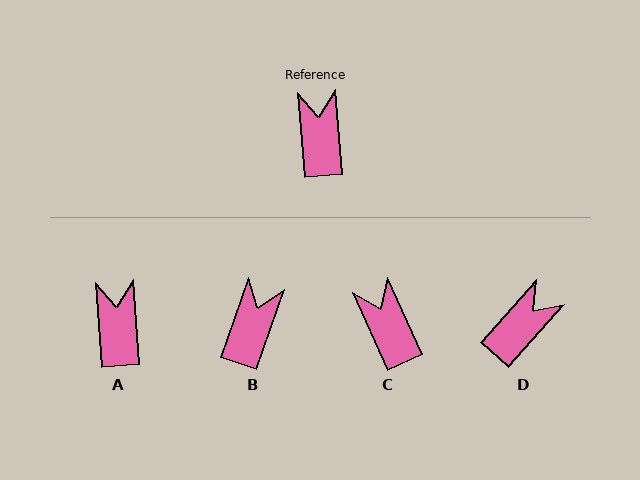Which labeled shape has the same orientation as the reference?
A.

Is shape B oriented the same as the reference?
No, it is off by about 23 degrees.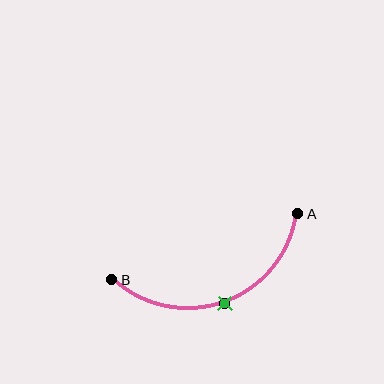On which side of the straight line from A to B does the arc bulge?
The arc bulges below the straight line connecting A and B.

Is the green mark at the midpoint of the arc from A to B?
Yes. The green mark lies on the arc at equal arc-length from both A and B — it is the arc midpoint.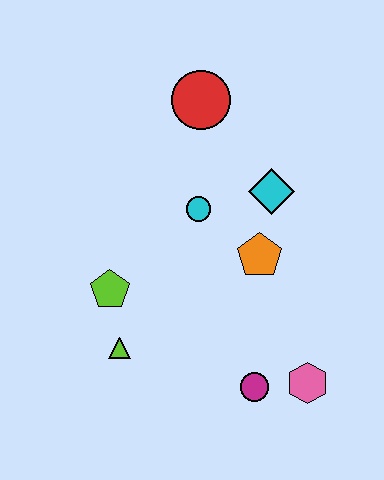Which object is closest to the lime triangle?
The lime pentagon is closest to the lime triangle.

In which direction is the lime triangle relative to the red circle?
The lime triangle is below the red circle.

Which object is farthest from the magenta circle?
The red circle is farthest from the magenta circle.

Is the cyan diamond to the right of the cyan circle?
Yes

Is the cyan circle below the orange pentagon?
No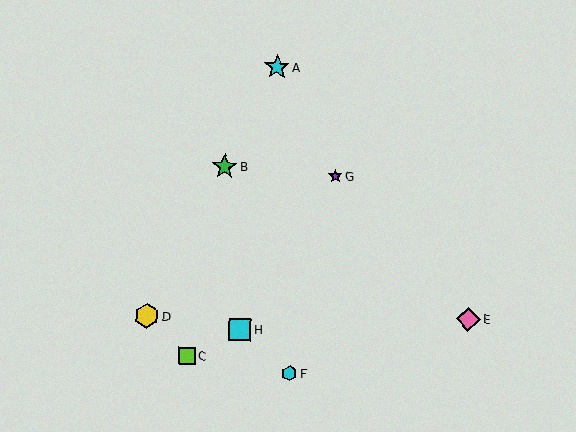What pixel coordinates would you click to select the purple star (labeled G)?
Click at (335, 176) to select the purple star G.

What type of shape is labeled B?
Shape B is a green star.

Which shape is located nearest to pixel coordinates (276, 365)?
The cyan hexagon (labeled F) at (290, 373) is nearest to that location.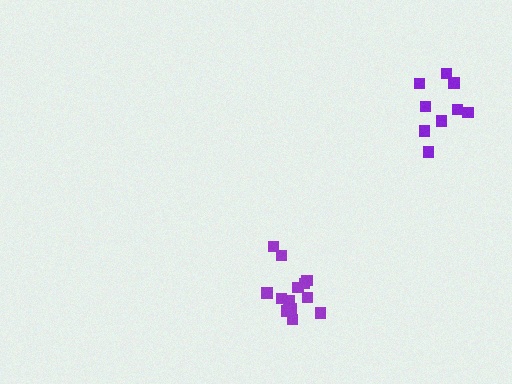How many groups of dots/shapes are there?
There are 2 groups.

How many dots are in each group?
Group 1: 9 dots, Group 2: 13 dots (22 total).